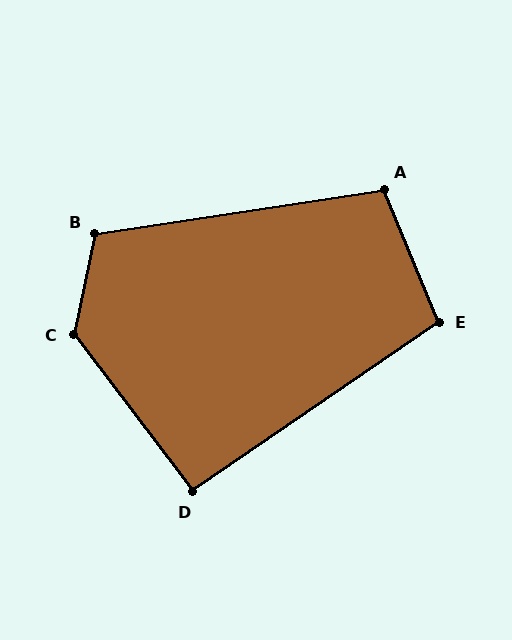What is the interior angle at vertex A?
Approximately 104 degrees (obtuse).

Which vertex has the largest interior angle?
C, at approximately 131 degrees.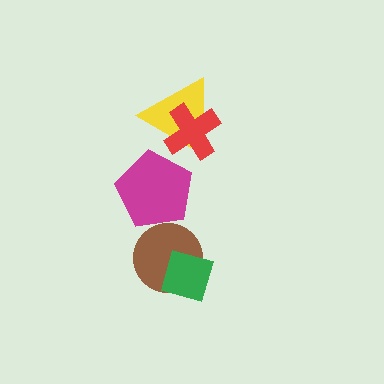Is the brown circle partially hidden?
Yes, it is partially covered by another shape.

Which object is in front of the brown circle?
The green diamond is in front of the brown circle.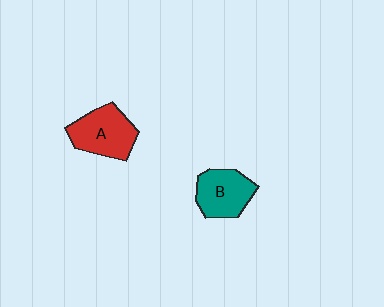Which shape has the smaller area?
Shape B (teal).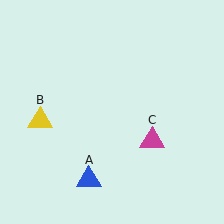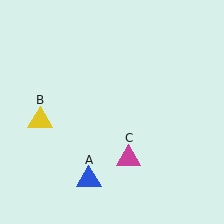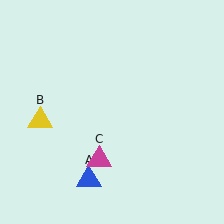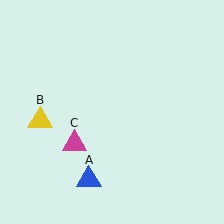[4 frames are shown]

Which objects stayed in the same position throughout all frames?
Blue triangle (object A) and yellow triangle (object B) remained stationary.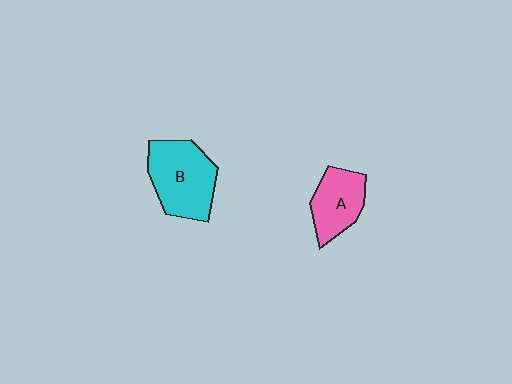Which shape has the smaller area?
Shape A (pink).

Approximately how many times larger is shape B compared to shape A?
Approximately 1.4 times.